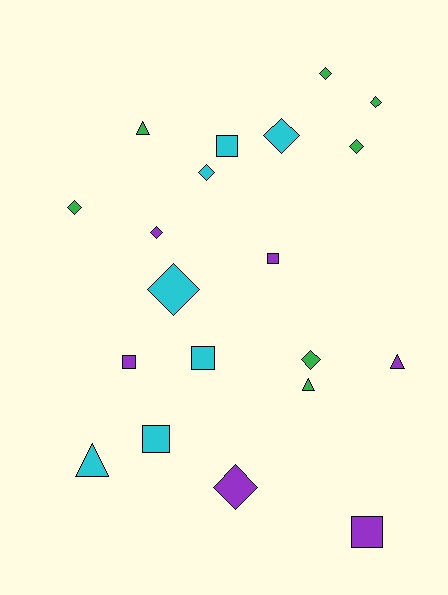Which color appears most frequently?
Green, with 7 objects.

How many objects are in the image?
There are 20 objects.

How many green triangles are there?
There are 2 green triangles.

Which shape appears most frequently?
Diamond, with 10 objects.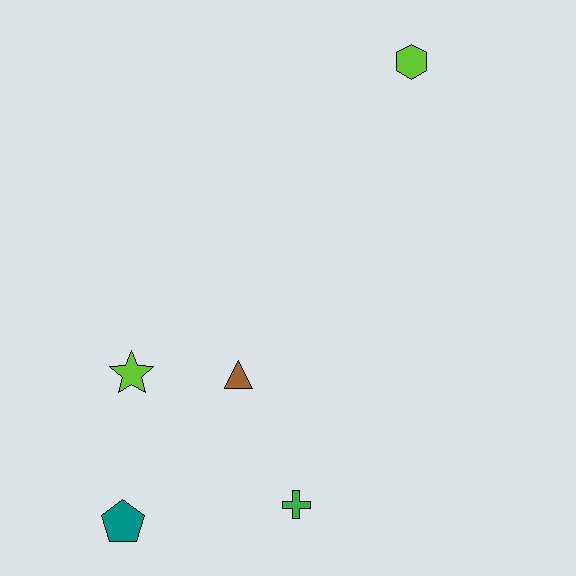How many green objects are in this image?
There is 1 green object.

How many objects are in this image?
There are 5 objects.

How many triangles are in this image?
There is 1 triangle.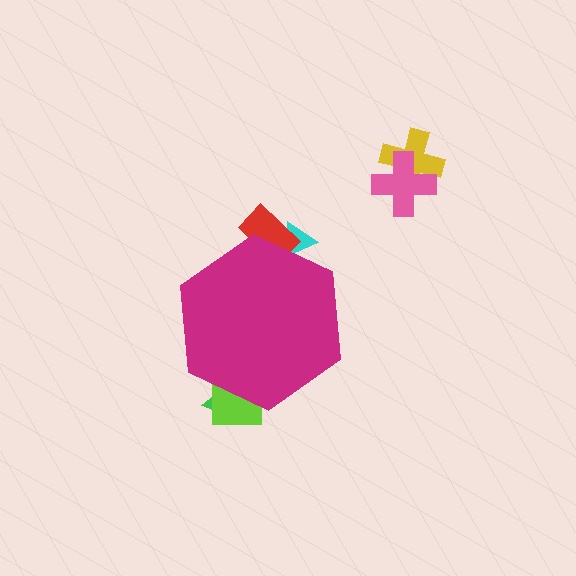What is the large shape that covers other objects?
A magenta hexagon.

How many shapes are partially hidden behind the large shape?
4 shapes are partially hidden.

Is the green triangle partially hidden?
Yes, the green triangle is partially hidden behind the magenta hexagon.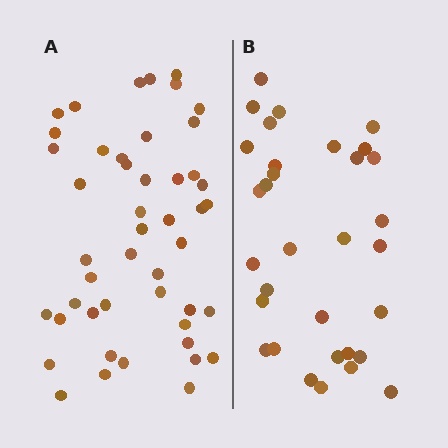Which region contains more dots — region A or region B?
Region A (the left region) has more dots.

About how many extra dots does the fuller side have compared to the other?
Region A has approximately 15 more dots than region B.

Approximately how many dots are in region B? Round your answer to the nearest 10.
About 30 dots. (The exact count is 32, which rounds to 30.)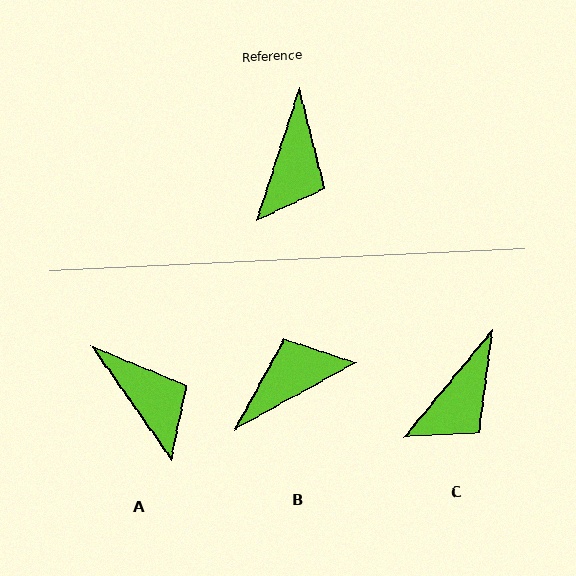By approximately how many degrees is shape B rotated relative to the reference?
Approximately 137 degrees counter-clockwise.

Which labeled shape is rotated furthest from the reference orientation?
B, about 137 degrees away.